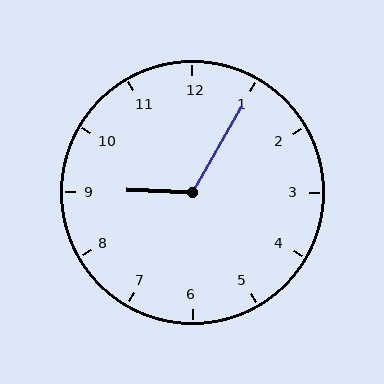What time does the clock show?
9:05.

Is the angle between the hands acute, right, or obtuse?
It is obtuse.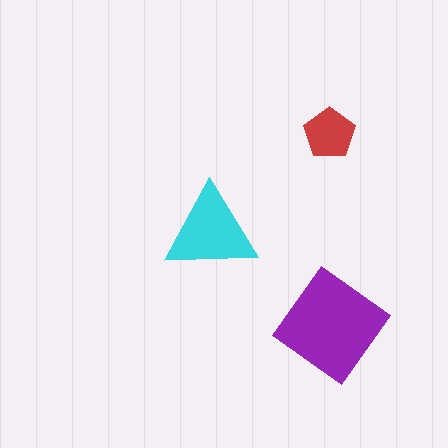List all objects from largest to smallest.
The purple diamond, the cyan triangle, the red pentagon.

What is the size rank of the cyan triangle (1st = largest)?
2nd.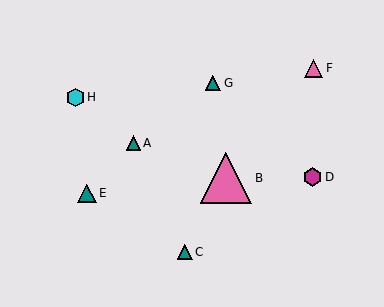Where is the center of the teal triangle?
The center of the teal triangle is at (213, 83).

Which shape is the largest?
The pink triangle (labeled B) is the largest.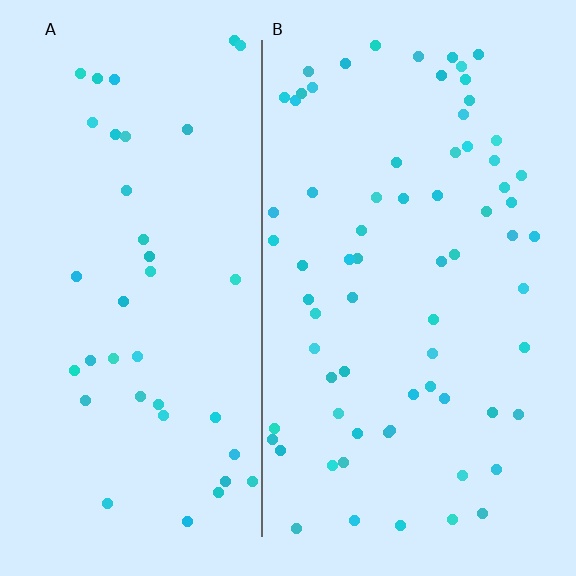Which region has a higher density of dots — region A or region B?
B (the right).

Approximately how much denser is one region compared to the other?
Approximately 1.8× — region B over region A.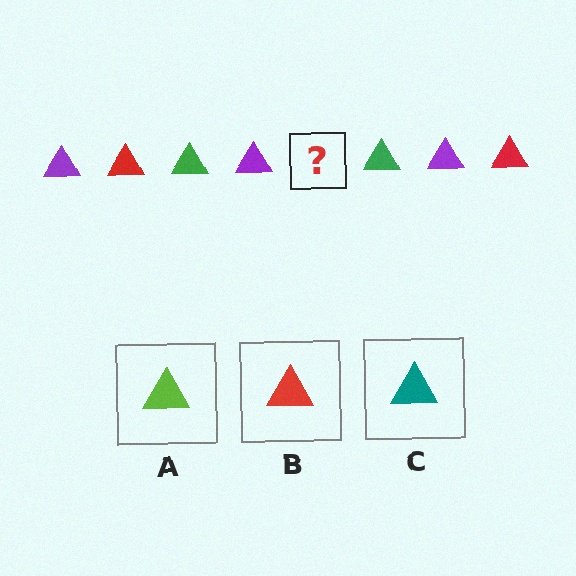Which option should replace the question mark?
Option B.